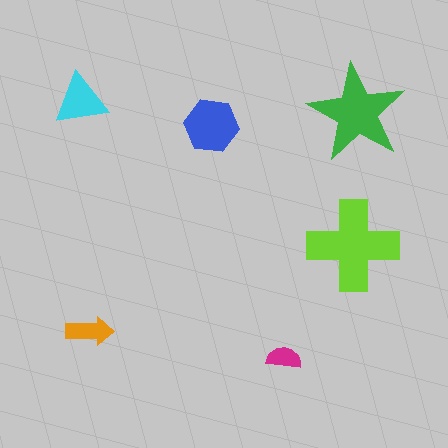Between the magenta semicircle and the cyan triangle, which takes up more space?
The cyan triangle.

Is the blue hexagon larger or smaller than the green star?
Smaller.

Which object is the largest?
The lime cross.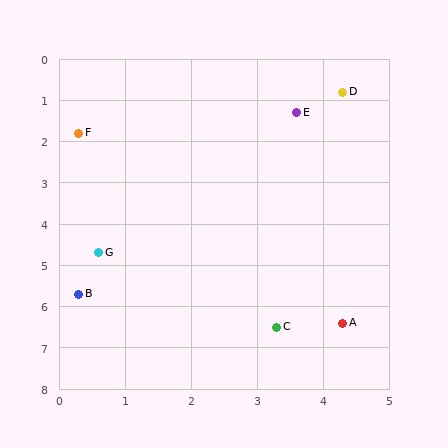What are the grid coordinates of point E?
Point E is at approximately (3.6, 1.3).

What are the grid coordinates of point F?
Point F is at approximately (0.3, 1.8).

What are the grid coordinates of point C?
Point C is at approximately (3.3, 6.5).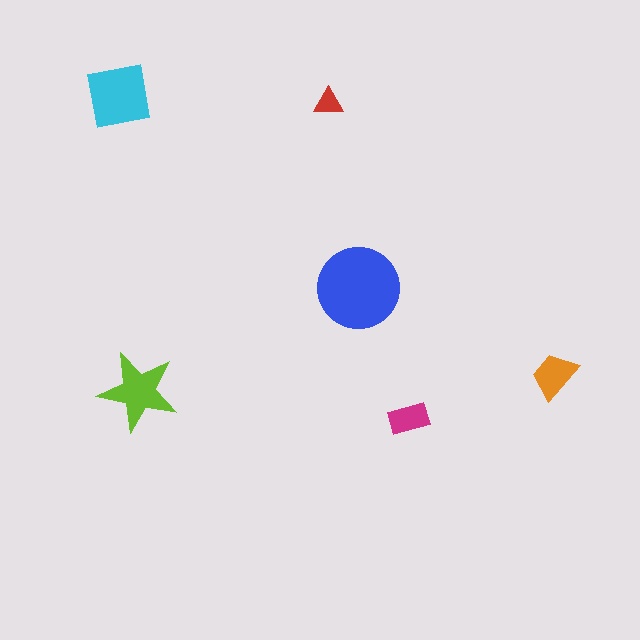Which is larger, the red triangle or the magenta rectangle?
The magenta rectangle.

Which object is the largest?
The blue circle.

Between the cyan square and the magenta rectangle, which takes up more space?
The cyan square.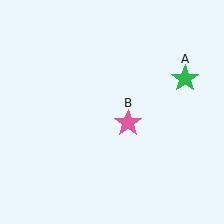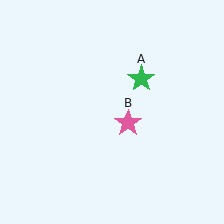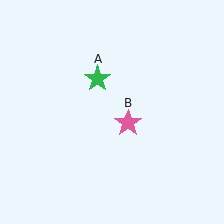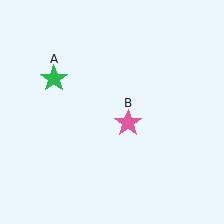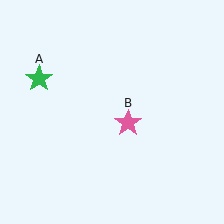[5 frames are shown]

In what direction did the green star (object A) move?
The green star (object A) moved left.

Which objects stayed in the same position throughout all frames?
Pink star (object B) remained stationary.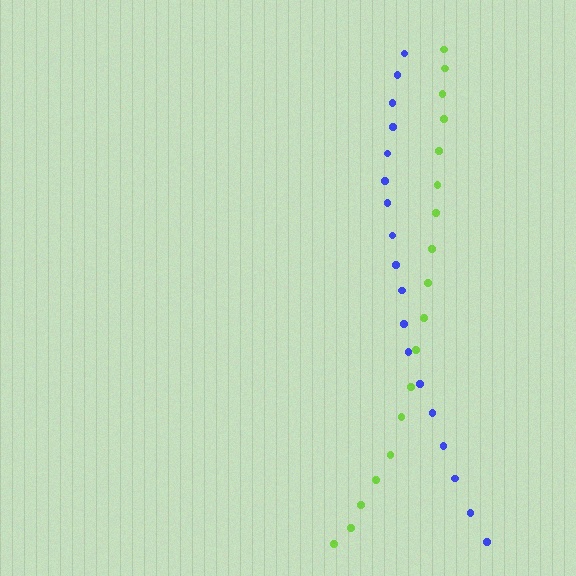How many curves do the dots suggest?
There are 2 distinct paths.